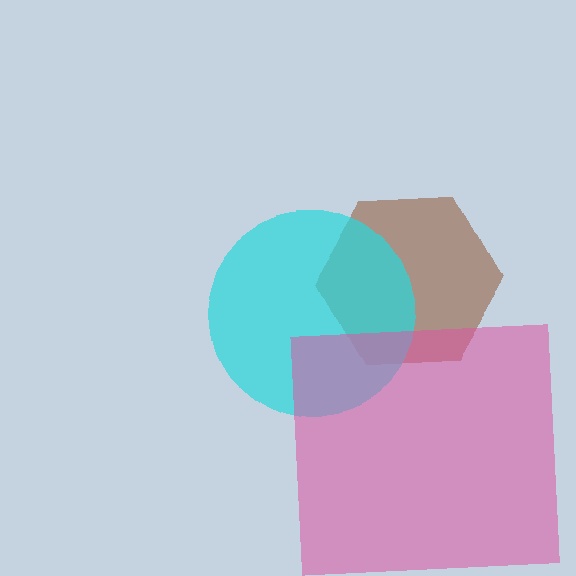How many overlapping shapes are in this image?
There are 3 overlapping shapes in the image.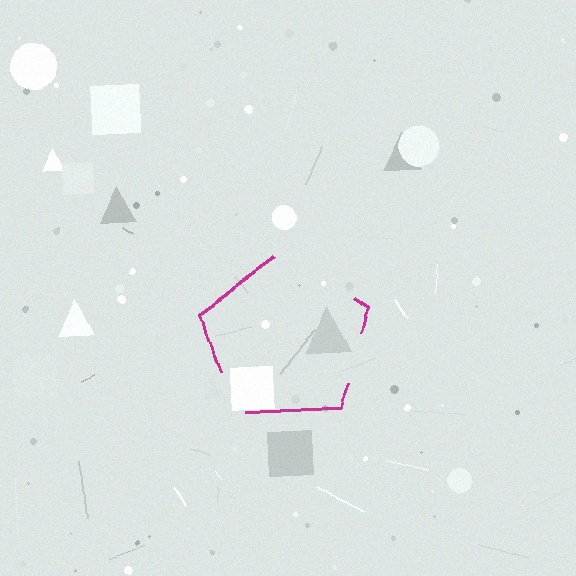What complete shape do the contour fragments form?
The contour fragments form a pentagon.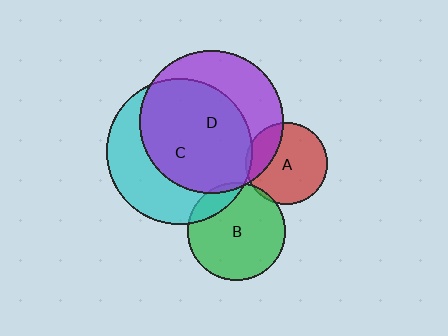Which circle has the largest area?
Circle C (cyan).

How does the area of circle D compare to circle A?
Approximately 3.1 times.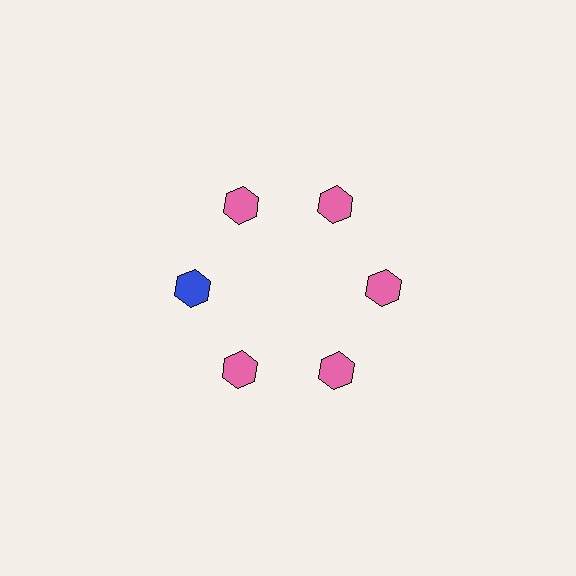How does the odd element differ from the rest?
It has a different color: blue instead of pink.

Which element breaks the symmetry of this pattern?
The blue hexagon at roughly the 9 o'clock position breaks the symmetry. All other shapes are pink hexagons.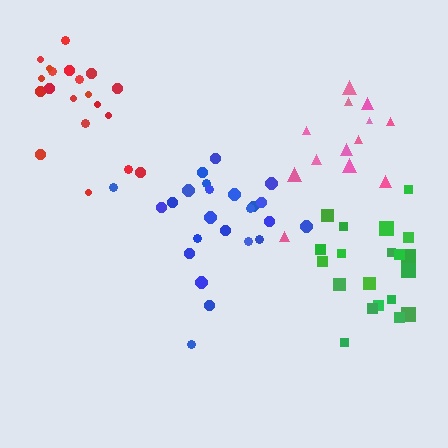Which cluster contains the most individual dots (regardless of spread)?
Blue (24).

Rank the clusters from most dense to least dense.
blue, red, green, pink.